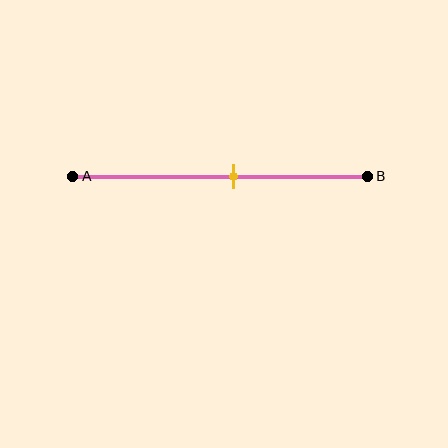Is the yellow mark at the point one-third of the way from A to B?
No, the mark is at about 55% from A, not at the 33% one-third point.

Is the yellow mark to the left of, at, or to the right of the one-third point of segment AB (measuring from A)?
The yellow mark is to the right of the one-third point of segment AB.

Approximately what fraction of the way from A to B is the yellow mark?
The yellow mark is approximately 55% of the way from A to B.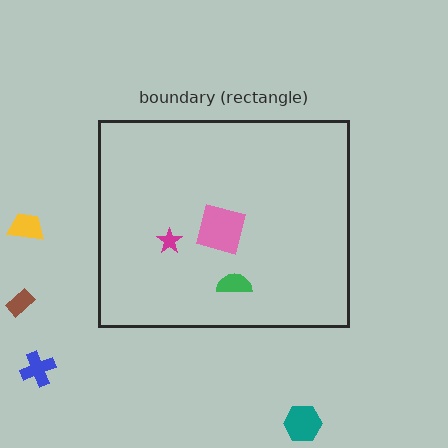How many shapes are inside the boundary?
3 inside, 4 outside.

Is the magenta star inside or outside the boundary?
Inside.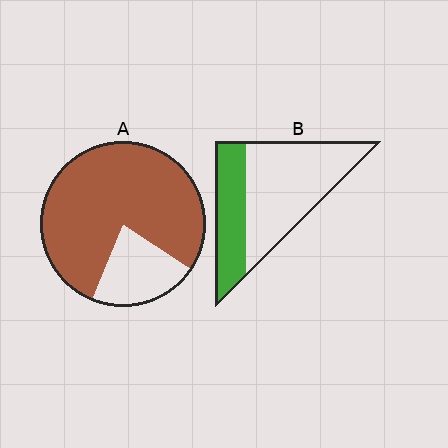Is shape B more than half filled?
No.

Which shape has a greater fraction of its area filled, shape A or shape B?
Shape A.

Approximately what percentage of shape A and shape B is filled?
A is approximately 80% and B is approximately 35%.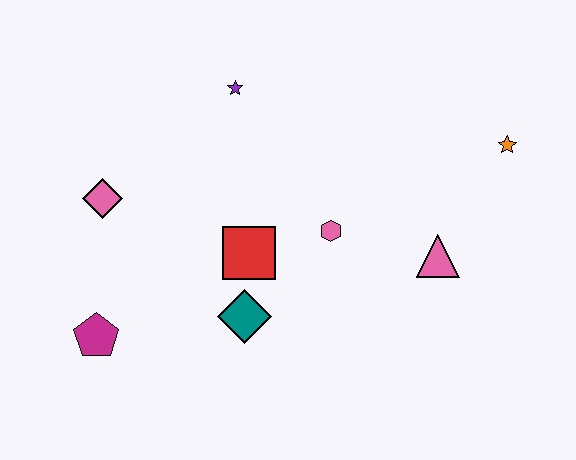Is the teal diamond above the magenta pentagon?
Yes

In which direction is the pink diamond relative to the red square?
The pink diamond is to the left of the red square.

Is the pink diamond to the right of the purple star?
No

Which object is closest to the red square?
The teal diamond is closest to the red square.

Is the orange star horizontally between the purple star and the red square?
No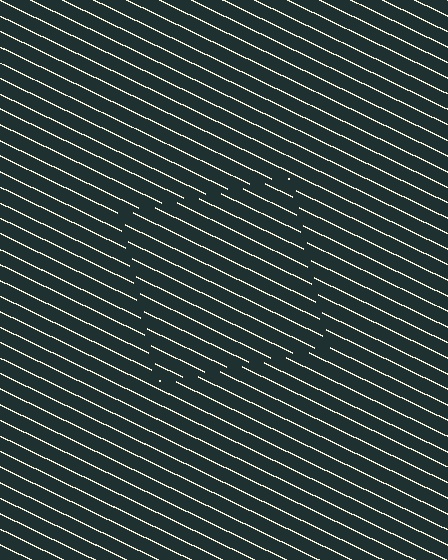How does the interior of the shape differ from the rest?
The interior of the shape contains the same grating, shifted by half a period — the contour is defined by the phase discontinuity where line-ends from the inner and outer gratings abut.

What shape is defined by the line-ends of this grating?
An illusory square. The interior of the shape contains the same grating, shifted by half a period — the contour is defined by the phase discontinuity where line-ends from the inner and outer gratings abut.